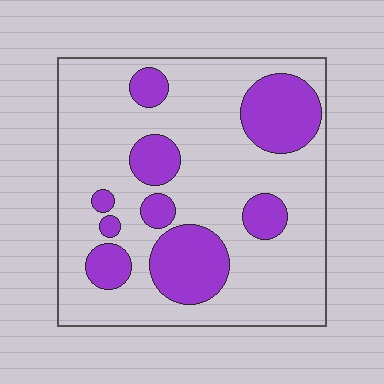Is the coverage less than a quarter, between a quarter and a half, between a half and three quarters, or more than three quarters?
Between a quarter and a half.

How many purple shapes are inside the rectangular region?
9.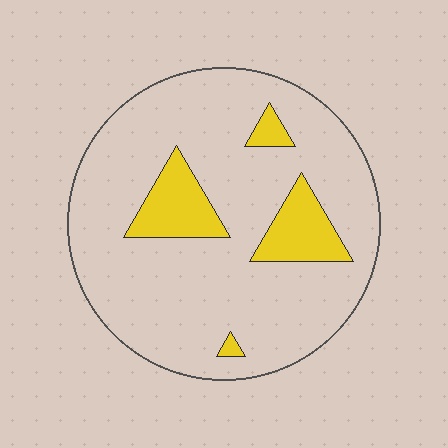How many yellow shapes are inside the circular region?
4.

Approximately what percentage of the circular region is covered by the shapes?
Approximately 15%.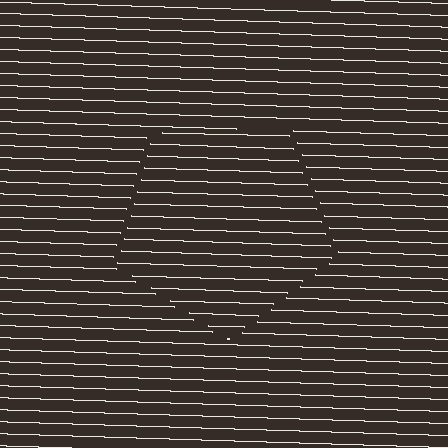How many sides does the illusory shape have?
5 sides — the line-ends trace a pentagon.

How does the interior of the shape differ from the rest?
The interior of the shape contains the same grating, shifted by half a period — the contour is defined by the phase discontinuity where line-ends from the inner and outer gratings abut.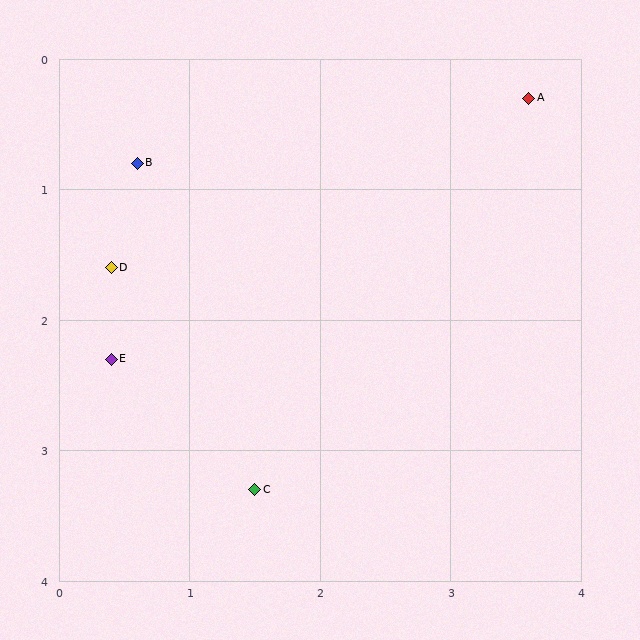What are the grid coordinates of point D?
Point D is at approximately (0.4, 1.6).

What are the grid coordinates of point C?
Point C is at approximately (1.5, 3.3).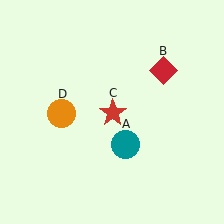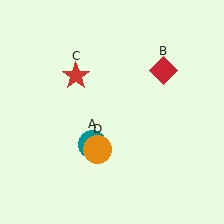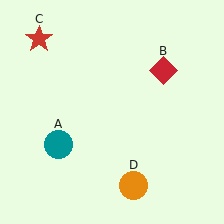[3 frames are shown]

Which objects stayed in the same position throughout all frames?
Red diamond (object B) remained stationary.